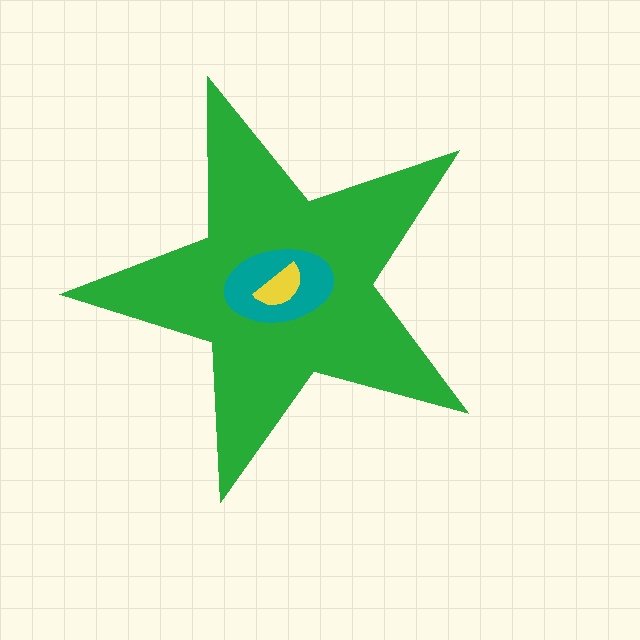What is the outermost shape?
The green star.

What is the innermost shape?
The yellow semicircle.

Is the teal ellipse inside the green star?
Yes.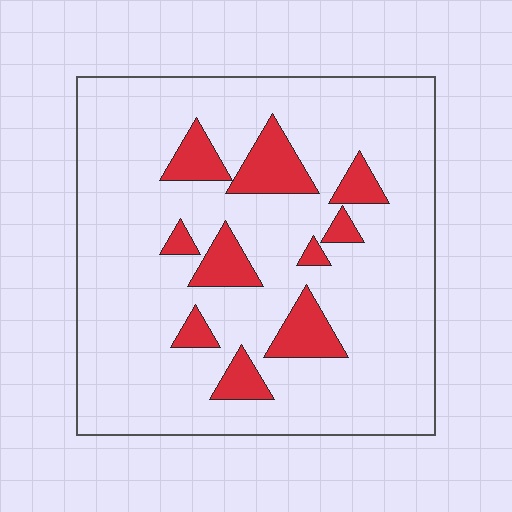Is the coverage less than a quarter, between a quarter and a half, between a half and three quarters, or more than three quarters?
Less than a quarter.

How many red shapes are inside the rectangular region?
10.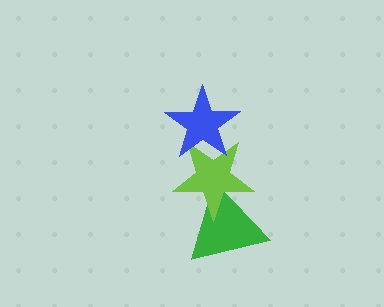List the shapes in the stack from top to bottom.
From top to bottom: the blue star, the lime star, the green triangle.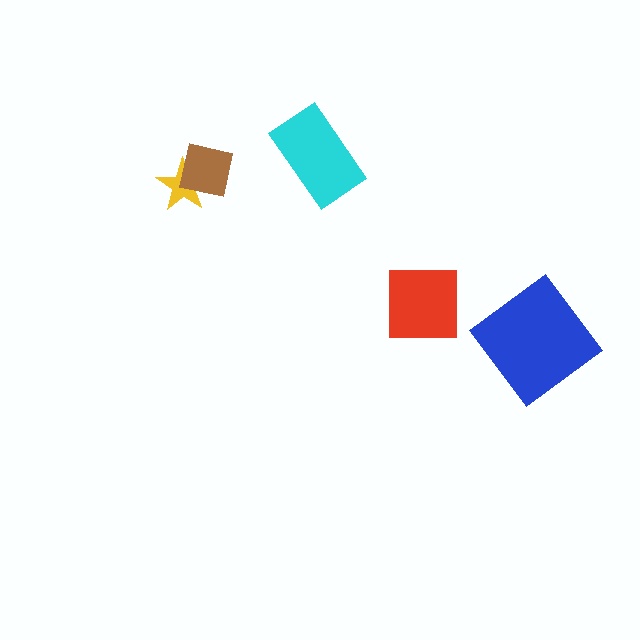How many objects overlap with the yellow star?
1 object overlaps with the yellow star.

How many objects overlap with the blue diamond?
0 objects overlap with the blue diamond.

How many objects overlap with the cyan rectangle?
0 objects overlap with the cyan rectangle.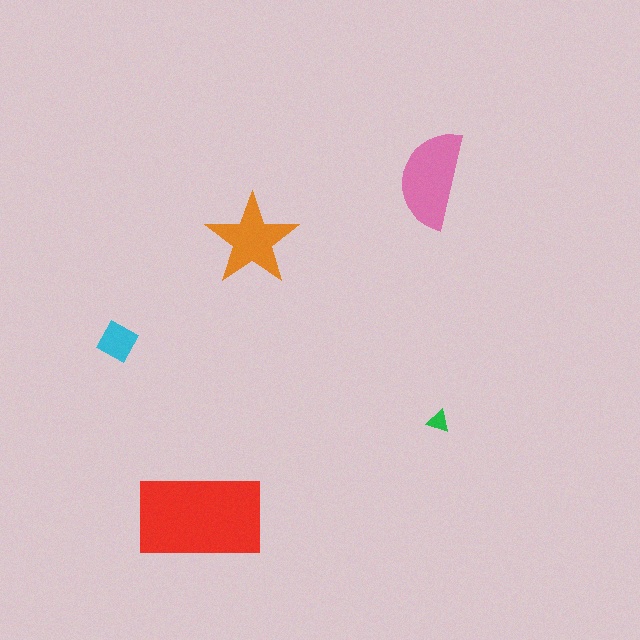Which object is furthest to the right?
The green triangle is rightmost.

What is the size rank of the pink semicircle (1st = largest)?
2nd.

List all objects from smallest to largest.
The green triangle, the cyan diamond, the orange star, the pink semicircle, the red rectangle.